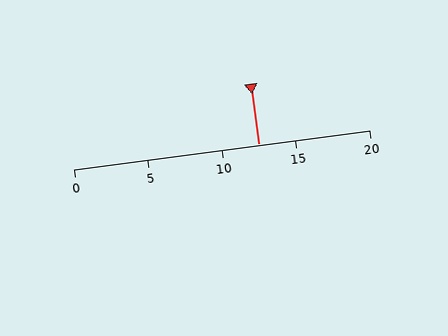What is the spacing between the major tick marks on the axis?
The major ticks are spaced 5 apart.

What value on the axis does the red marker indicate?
The marker indicates approximately 12.5.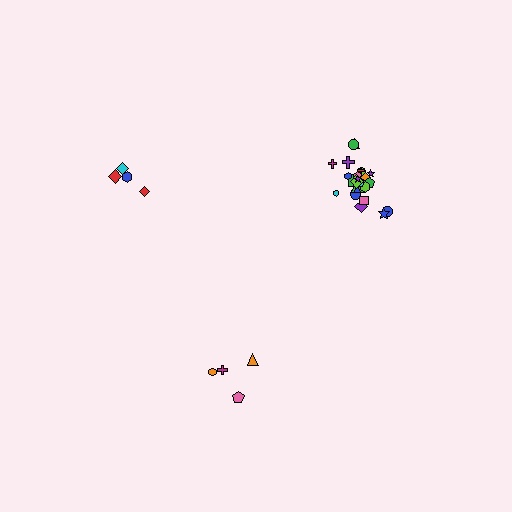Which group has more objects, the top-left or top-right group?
The top-right group.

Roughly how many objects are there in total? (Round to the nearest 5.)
Roughly 35 objects in total.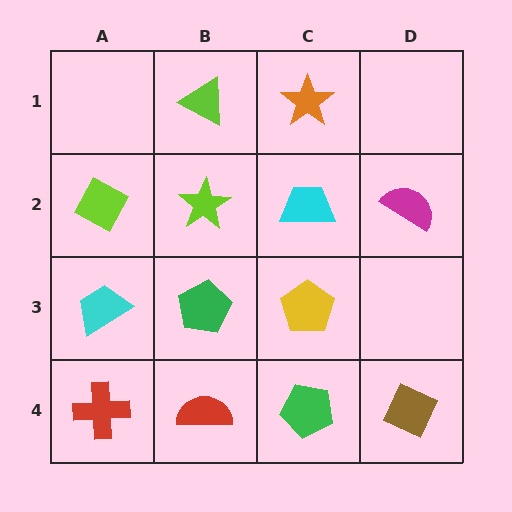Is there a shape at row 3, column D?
No, that cell is empty.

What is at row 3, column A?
A cyan trapezoid.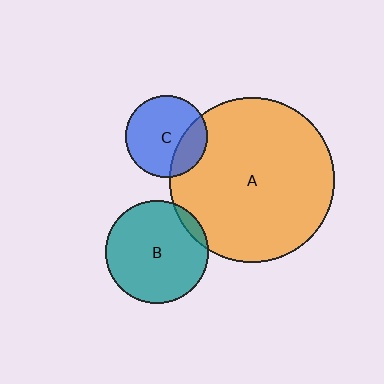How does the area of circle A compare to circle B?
Approximately 2.5 times.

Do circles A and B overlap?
Yes.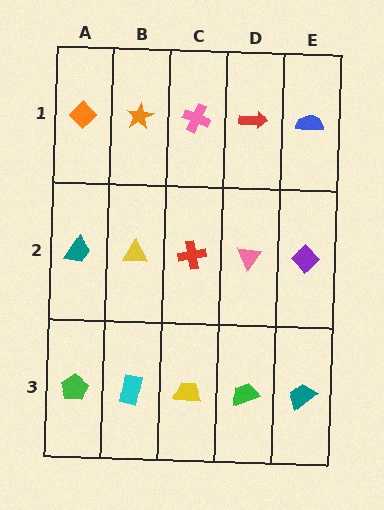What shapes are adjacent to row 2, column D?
A red arrow (row 1, column D), a green trapezoid (row 3, column D), a red cross (row 2, column C), a purple diamond (row 2, column E).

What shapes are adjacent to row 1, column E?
A purple diamond (row 2, column E), a red arrow (row 1, column D).